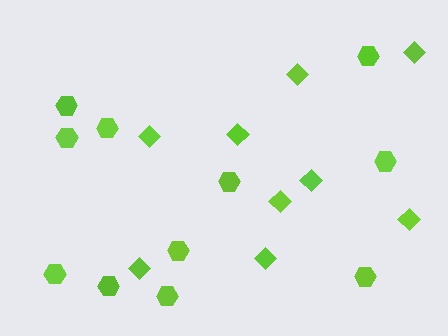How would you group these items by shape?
There are 2 groups: one group of hexagons (11) and one group of diamonds (9).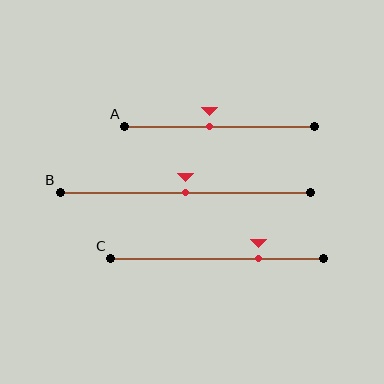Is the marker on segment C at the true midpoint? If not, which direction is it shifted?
No, the marker on segment C is shifted to the right by about 19% of the segment length.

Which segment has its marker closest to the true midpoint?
Segment B has its marker closest to the true midpoint.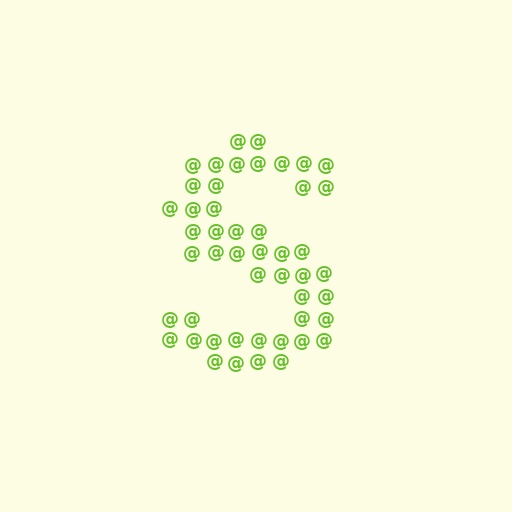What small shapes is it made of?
It is made of small at signs.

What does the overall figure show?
The overall figure shows the letter S.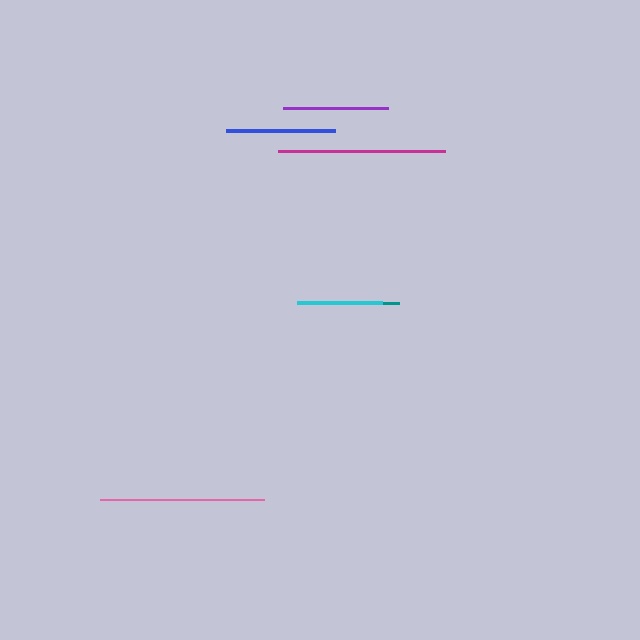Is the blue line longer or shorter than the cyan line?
The blue line is longer than the cyan line.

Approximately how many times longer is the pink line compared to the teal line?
The pink line is approximately 1.9 times the length of the teal line.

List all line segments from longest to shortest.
From longest to shortest: magenta, pink, blue, purple, teal, cyan.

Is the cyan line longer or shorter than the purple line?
The purple line is longer than the cyan line.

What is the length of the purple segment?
The purple segment is approximately 105 pixels long.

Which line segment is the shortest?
The cyan line is the shortest at approximately 85 pixels.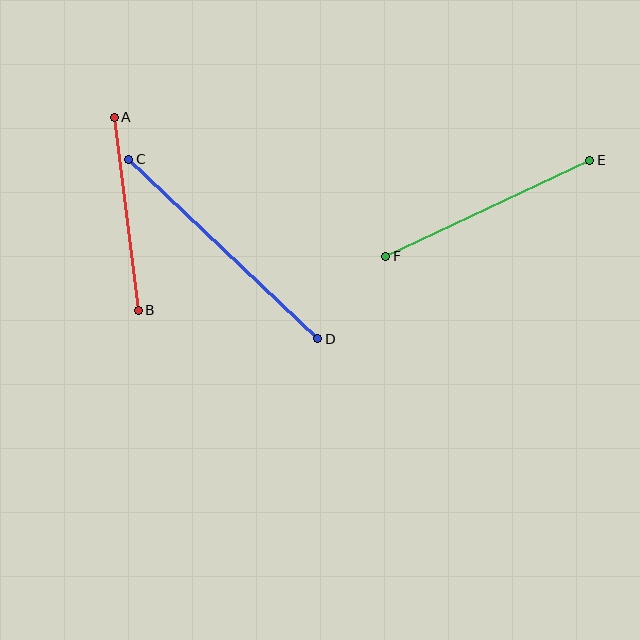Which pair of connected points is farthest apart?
Points C and D are farthest apart.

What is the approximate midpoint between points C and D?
The midpoint is at approximately (223, 249) pixels.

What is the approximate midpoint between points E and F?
The midpoint is at approximately (488, 208) pixels.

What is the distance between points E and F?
The distance is approximately 225 pixels.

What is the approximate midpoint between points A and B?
The midpoint is at approximately (126, 214) pixels.